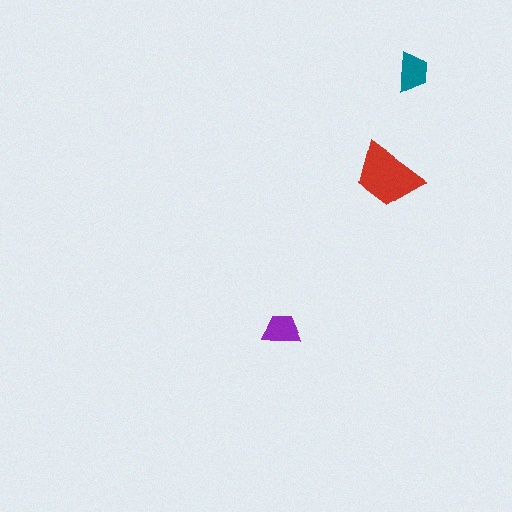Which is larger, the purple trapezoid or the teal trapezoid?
The teal one.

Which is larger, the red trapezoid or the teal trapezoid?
The red one.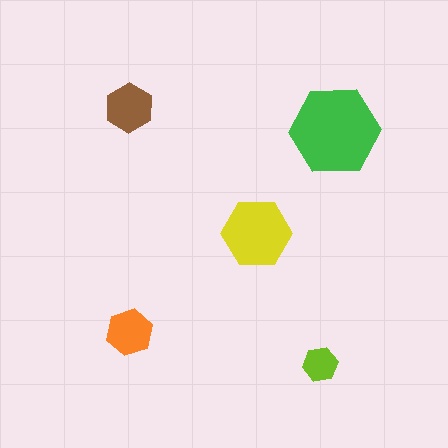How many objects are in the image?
There are 5 objects in the image.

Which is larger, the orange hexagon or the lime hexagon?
The orange one.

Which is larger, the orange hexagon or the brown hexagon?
The brown one.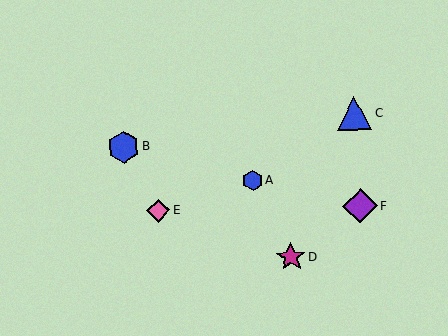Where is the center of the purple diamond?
The center of the purple diamond is at (360, 206).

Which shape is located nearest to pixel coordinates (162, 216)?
The pink diamond (labeled E) at (158, 210) is nearest to that location.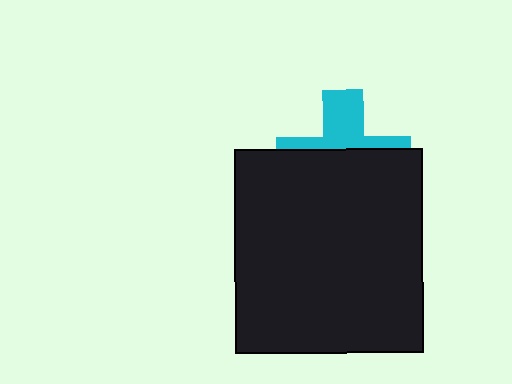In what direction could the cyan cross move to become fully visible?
The cyan cross could move up. That would shift it out from behind the black rectangle entirely.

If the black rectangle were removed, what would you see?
You would see the complete cyan cross.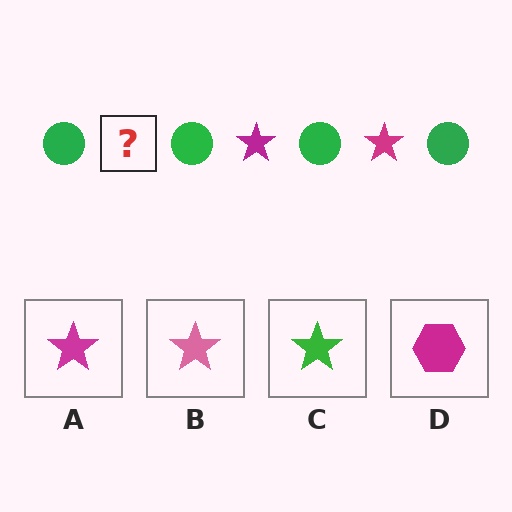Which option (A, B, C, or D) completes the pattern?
A.